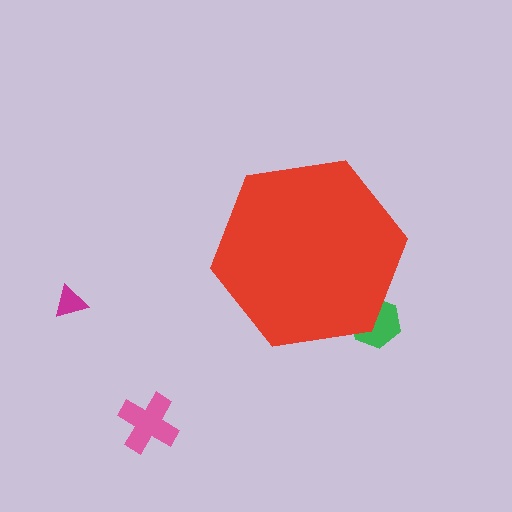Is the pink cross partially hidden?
No, the pink cross is fully visible.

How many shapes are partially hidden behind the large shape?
1 shape is partially hidden.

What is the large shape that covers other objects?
A red hexagon.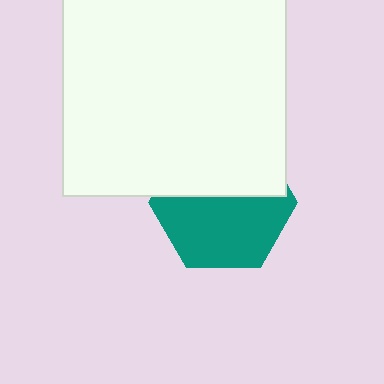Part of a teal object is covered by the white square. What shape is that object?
It is a hexagon.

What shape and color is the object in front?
The object in front is a white square.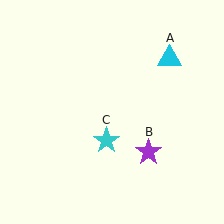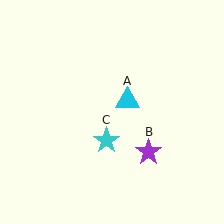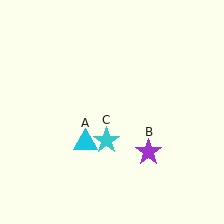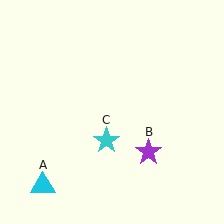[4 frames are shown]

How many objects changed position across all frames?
1 object changed position: cyan triangle (object A).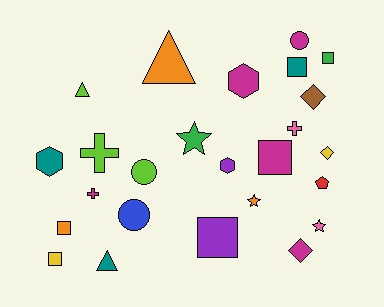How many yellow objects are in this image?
There are 2 yellow objects.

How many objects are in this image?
There are 25 objects.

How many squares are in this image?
There are 6 squares.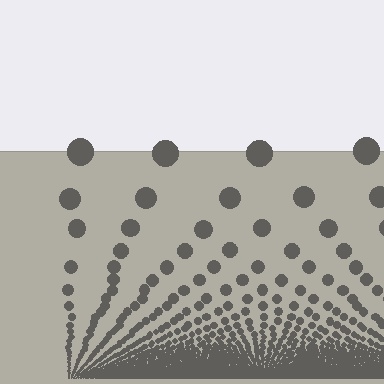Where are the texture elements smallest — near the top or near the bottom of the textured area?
Near the bottom.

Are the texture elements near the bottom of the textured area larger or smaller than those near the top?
Smaller. The gradient is inverted — elements near the bottom are smaller and denser.